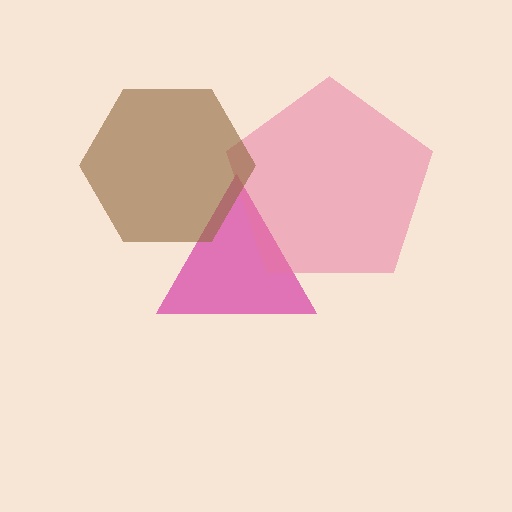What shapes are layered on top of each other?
The layered shapes are: a magenta triangle, a pink pentagon, a brown hexagon.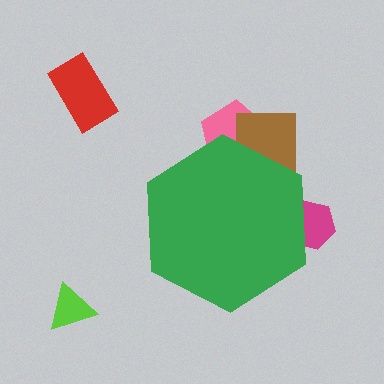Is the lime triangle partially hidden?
No, the lime triangle is fully visible.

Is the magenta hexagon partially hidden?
Yes, the magenta hexagon is partially hidden behind the green hexagon.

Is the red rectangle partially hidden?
No, the red rectangle is fully visible.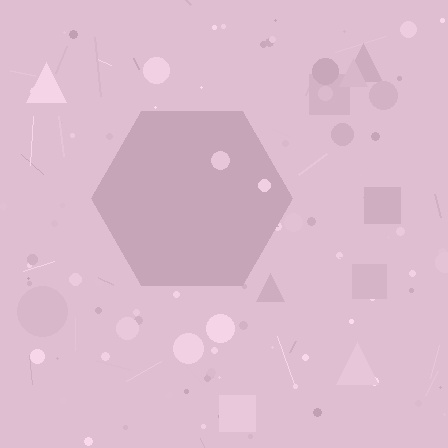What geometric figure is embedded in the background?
A hexagon is embedded in the background.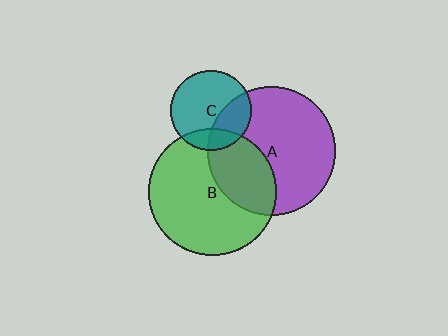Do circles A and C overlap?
Yes.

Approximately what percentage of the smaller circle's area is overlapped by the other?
Approximately 30%.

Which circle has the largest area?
Circle A (purple).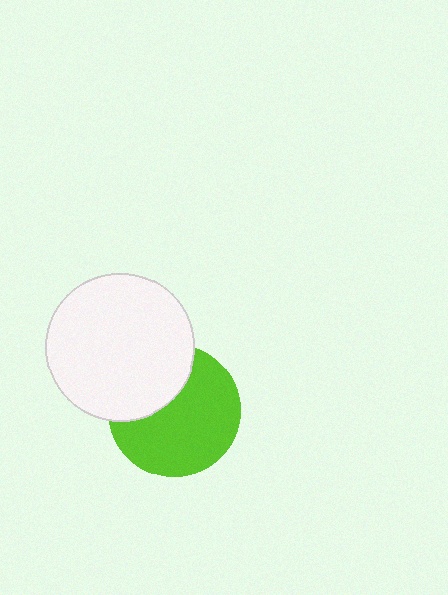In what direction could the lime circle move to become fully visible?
The lime circle could move toward the lower-right. That would shift it out from behind the white circle entirely.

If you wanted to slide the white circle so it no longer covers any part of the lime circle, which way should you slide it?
Slide it toward the upper-left — that is the most direct way to separate the two shapes.